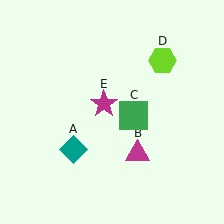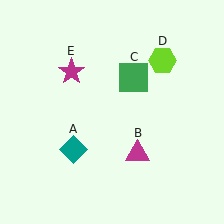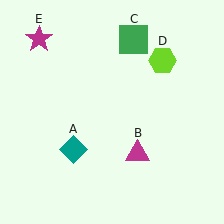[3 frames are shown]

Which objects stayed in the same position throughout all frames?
Teal diamond (object A) and magenta triangle (object B) and lime hexagon (object D) remained stationary.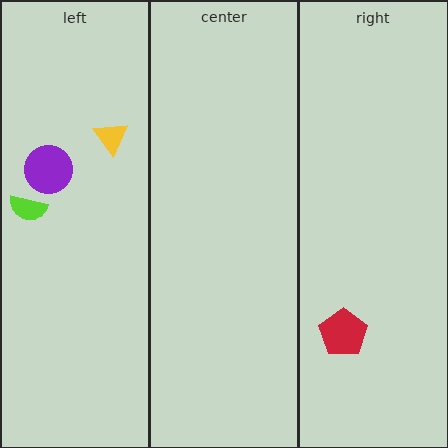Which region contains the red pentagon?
The right region.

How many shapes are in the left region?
3.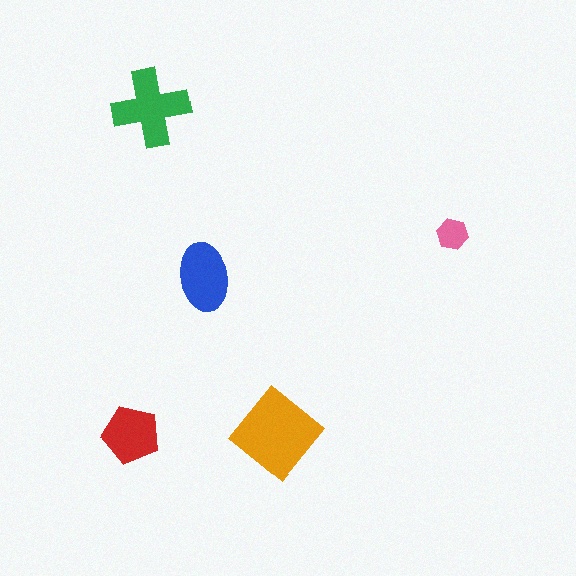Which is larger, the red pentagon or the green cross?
The green cross.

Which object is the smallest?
The pink hexagon.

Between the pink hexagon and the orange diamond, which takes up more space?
The orange diamond.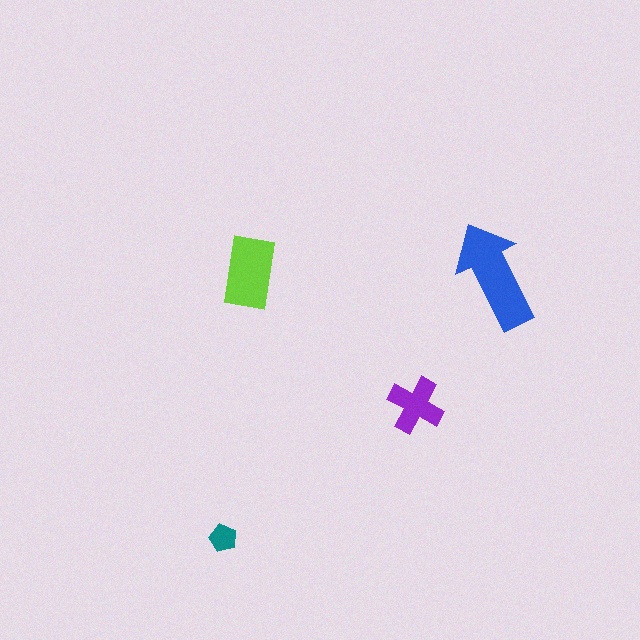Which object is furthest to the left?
The teal pentagon is leftmost.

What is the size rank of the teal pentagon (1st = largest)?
4th.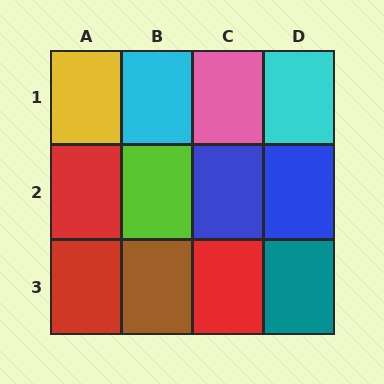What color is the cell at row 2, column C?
Blue.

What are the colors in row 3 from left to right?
Red, brown, red, teal.